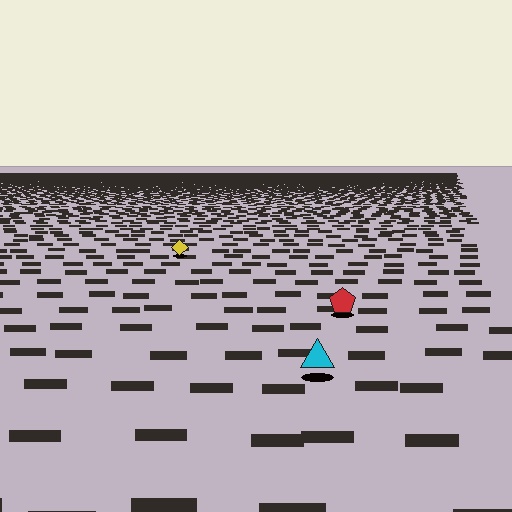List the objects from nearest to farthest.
From nearest to farthest: the cyan triangle, the red pentagon, the yellow diamond.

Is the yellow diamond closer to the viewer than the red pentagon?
No. The red pentagon is closer — you can tell from the texture gradient: the ground texture is coarser near it.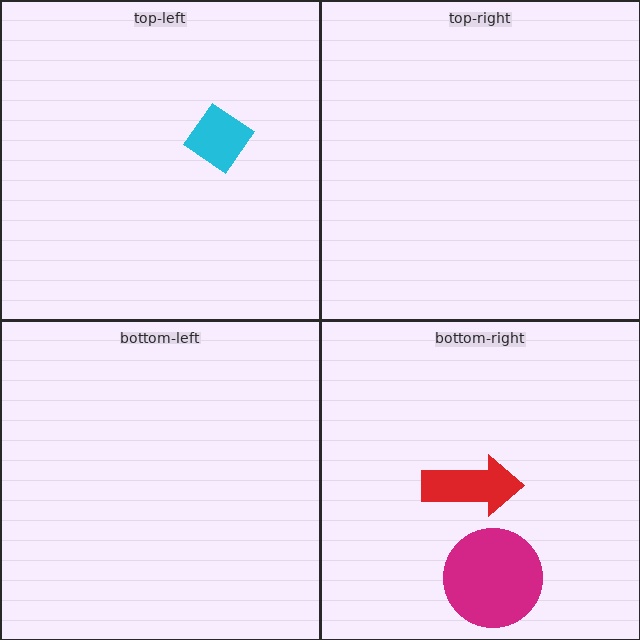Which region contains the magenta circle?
The bottom-right region.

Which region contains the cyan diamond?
The top-left region.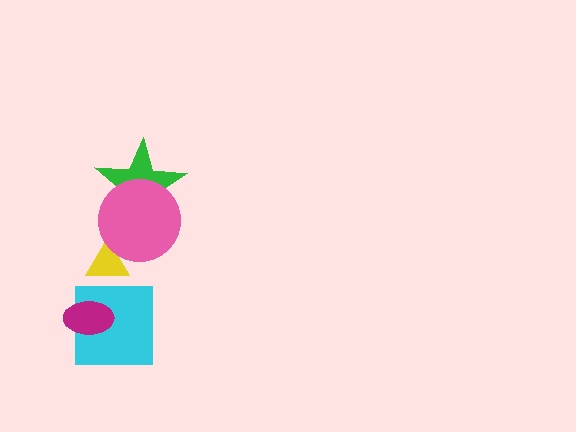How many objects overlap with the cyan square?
1 object overlaps with the cyan square.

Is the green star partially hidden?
Yes, it is partially covered by another shape.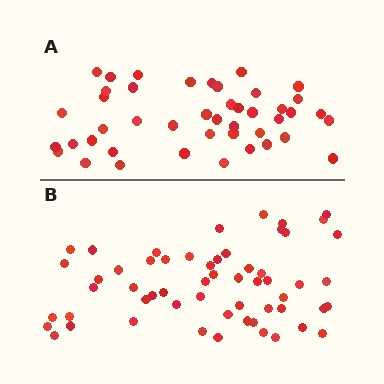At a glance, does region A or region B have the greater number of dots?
Region B (the bottom region) has more dots.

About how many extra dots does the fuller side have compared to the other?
Region B has approximately 15 more dots than region A.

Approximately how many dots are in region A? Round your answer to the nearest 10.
About 40 dots. (The exact count is 44, which rounds to 40.)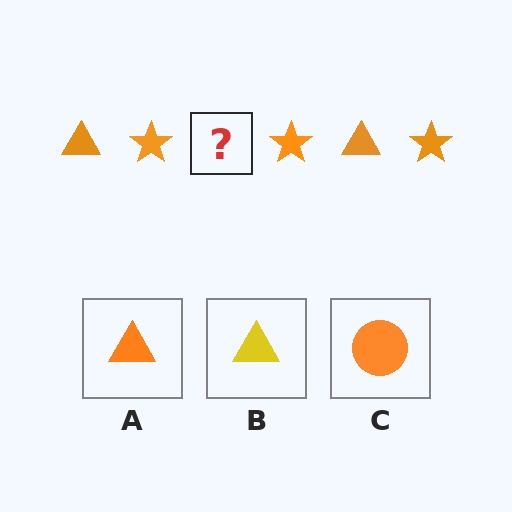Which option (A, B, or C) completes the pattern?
A.